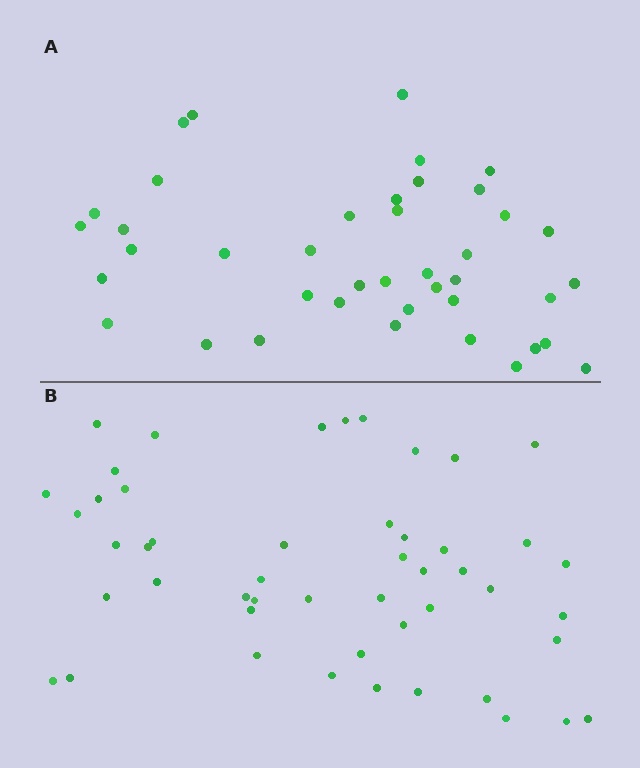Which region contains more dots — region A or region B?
Region B (the bottom region) has more dots.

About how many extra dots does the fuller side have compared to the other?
Region B has roughly 8 or so more dots than region A.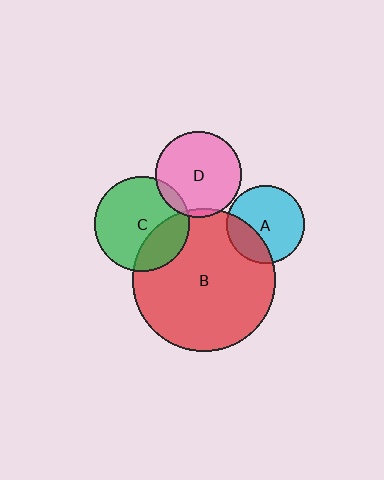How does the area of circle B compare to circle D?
Approximately 2.8 times.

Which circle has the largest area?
Circle B (red).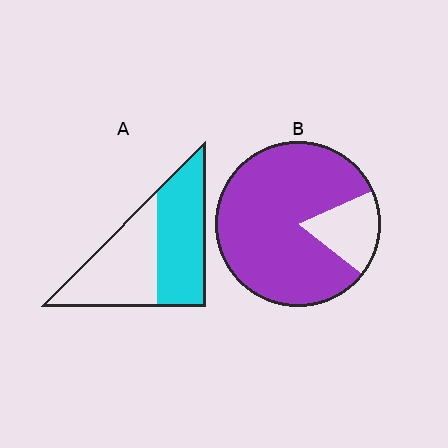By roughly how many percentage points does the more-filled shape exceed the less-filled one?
By roughly 30 percentage points (B over A).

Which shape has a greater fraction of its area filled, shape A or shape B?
Shape B.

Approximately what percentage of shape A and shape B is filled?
A is approximately 50% and B is approximately 85%.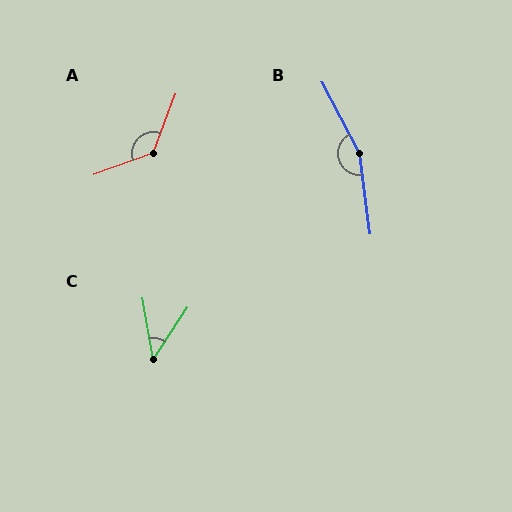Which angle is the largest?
B, at approximately 160 degrees.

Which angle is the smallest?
C, at approximately 43 degrees.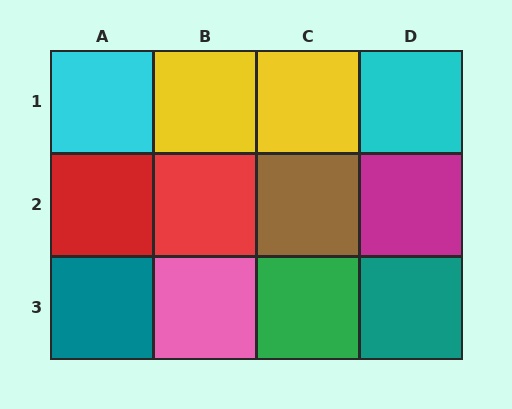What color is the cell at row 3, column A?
Teal.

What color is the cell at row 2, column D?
Magenta.